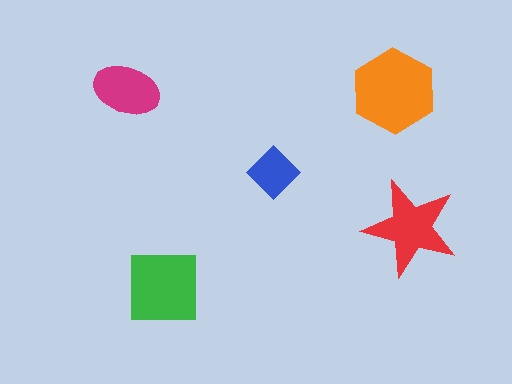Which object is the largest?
The orange hexagon.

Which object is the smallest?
The blue diamond.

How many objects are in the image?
There are 5 objects in the image.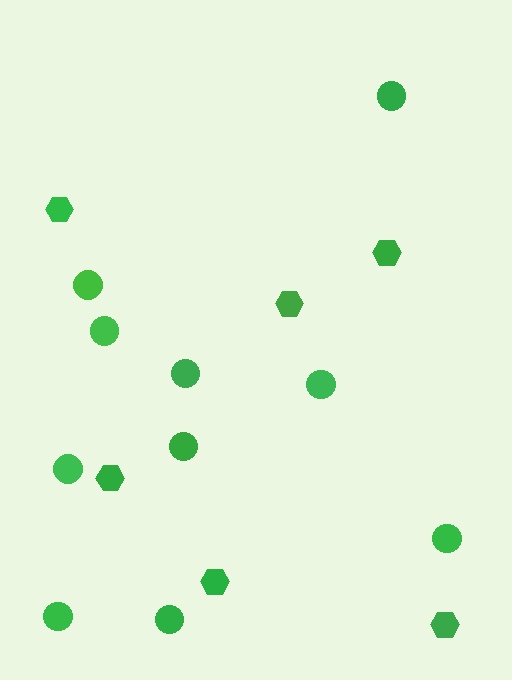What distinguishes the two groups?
There are 2 groups: one group of hexagons (6) and one group of circles (10).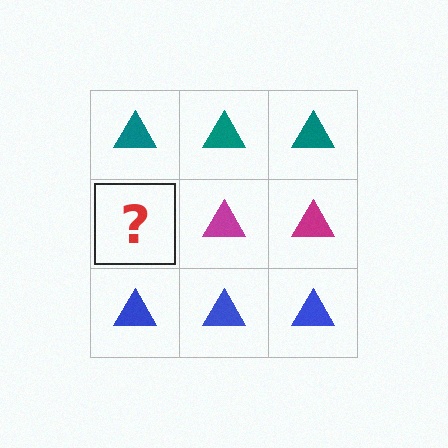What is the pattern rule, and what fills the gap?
The rule is that each row has a consistent color. The gap should be filled with a magenta triangle.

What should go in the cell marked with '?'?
The missing cell should contain a magenta triangle.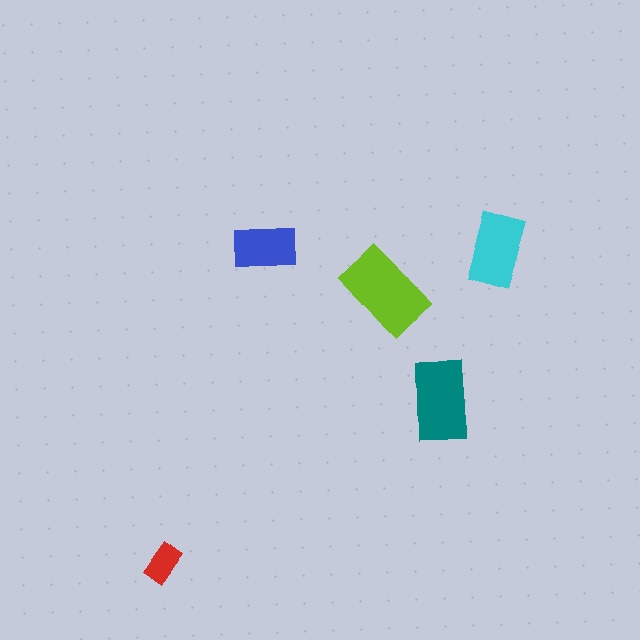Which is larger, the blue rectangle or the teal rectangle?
The teal one.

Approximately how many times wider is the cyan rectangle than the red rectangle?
About 2 times wider.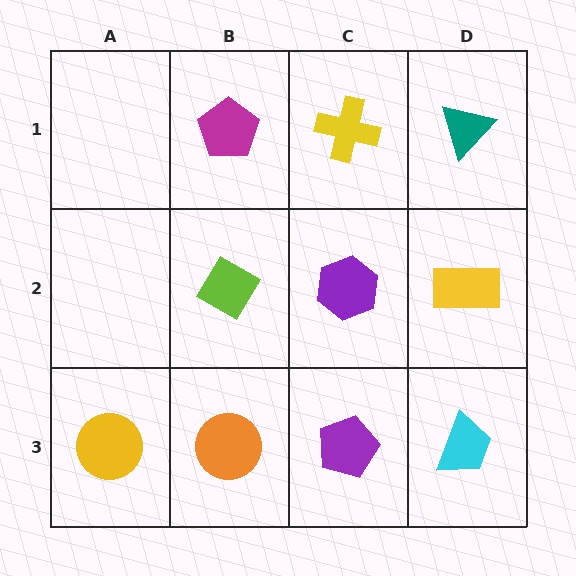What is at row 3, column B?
An orange circle.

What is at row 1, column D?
A teal triangle.